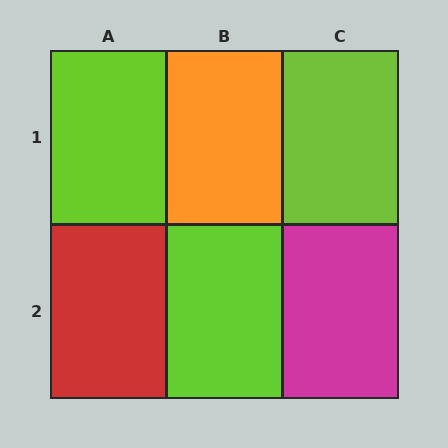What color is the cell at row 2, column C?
Magenta.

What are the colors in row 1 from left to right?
Lime, orange, lime.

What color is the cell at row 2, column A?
Red.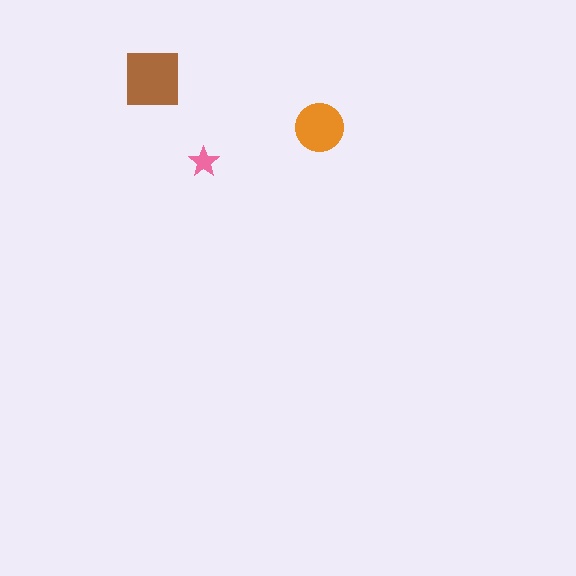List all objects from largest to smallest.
The brown square, the orange circle, the pink star.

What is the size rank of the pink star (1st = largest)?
3rd.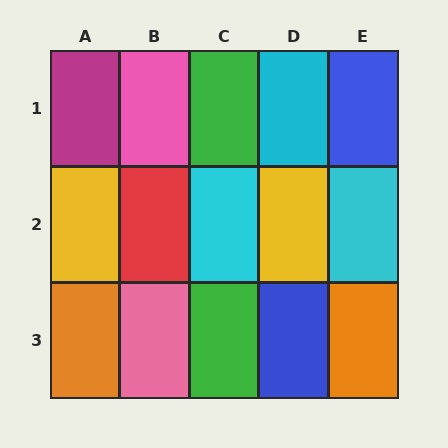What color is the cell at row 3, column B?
Pink.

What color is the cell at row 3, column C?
Green.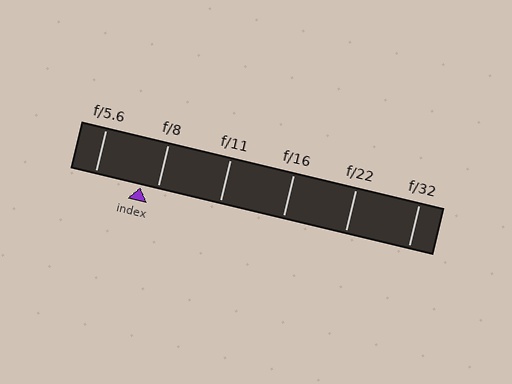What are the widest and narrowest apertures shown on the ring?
The widest aperture shown is f/5.6 and the narrowest is f/32.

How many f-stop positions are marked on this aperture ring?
There are 6 f-stop positions marked.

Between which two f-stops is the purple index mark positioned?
The index mark is between f/5.6 and f/8.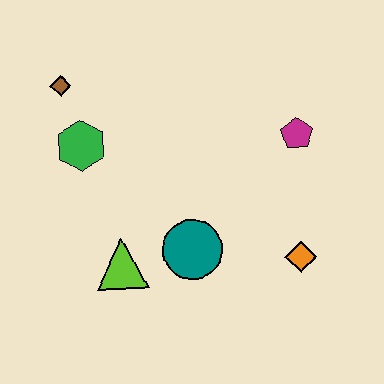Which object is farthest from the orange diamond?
The brown diamond is farthest from the orange diamond.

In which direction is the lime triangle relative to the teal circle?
The lime triangle is to the left of the teal circle.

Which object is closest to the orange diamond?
The teal circle is closest to the orange diamond.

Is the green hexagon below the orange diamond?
No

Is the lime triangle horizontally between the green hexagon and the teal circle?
Yes